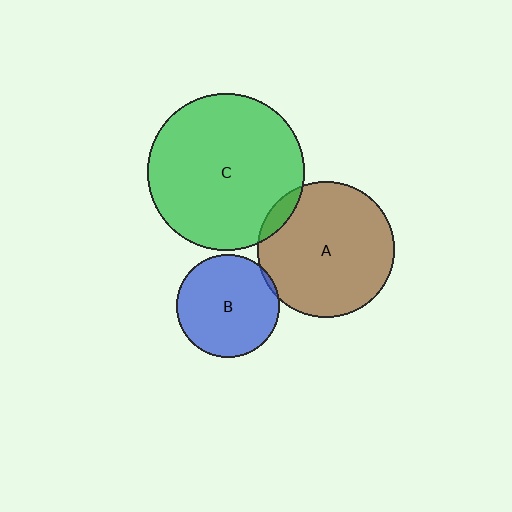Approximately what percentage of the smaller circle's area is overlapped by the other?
Approximately 5%.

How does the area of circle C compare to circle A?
Approximately 1.3 times.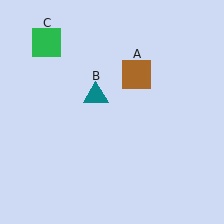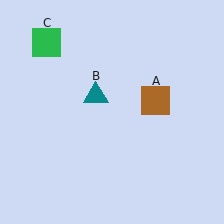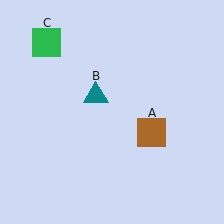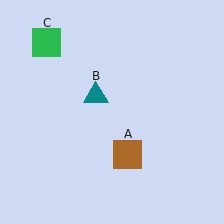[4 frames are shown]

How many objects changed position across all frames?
1 object changed position: brown square (object A).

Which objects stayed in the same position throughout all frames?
Teal triangle (object B) and green square (object C) remained stationary.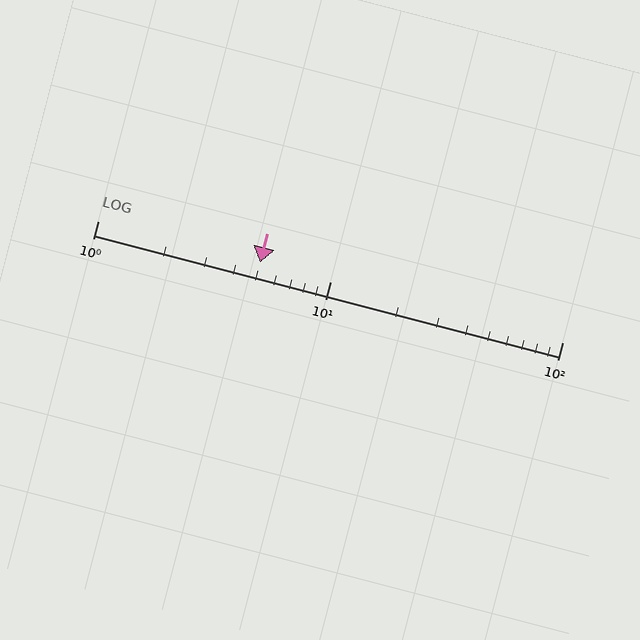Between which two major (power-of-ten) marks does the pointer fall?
The pointer is between 1 and 10.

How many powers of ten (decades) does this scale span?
The scale spans 2 decades, from 1 to 100.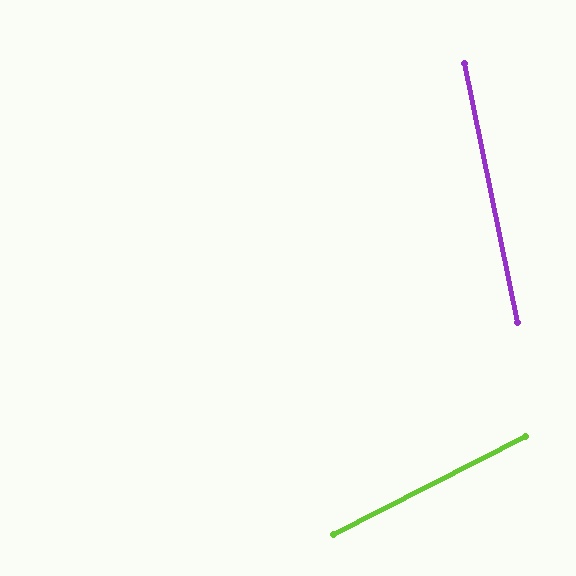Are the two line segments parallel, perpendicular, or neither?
Neither parallel nor perpendicular — they differ by about 74°.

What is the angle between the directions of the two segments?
Approximately 74 degrees.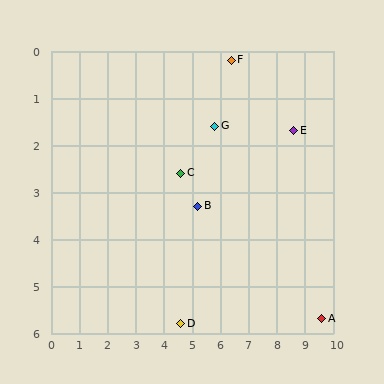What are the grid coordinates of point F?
Point F is at approximately (6.4, 0.2).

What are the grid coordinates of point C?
Point C is at approximately (4.6, 2.6).